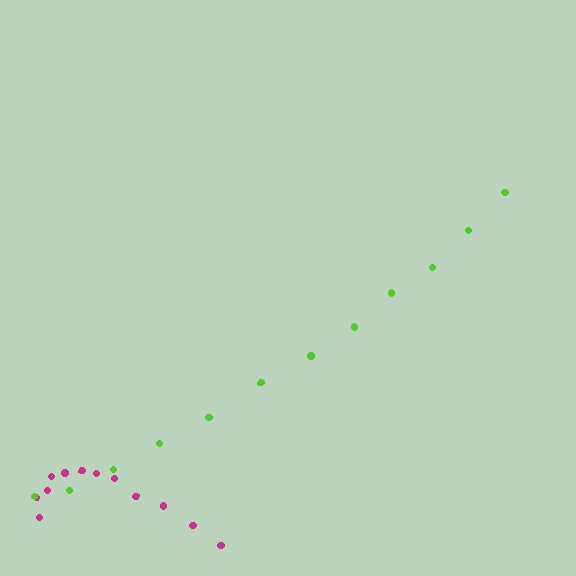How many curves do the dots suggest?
There are 2 distinct paths.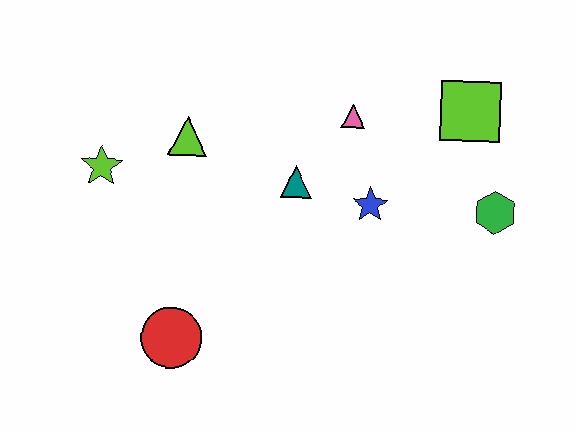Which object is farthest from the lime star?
The green hexagon is farthest from the lime star.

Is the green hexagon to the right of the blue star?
Yes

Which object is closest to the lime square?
The green hexagon is closest to the lime square.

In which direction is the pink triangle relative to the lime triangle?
The pink triangle is to the right of the lime triangle.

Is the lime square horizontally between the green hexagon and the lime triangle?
Yes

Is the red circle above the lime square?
No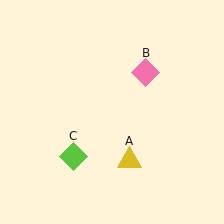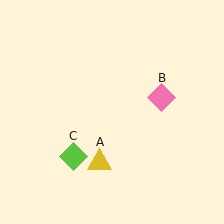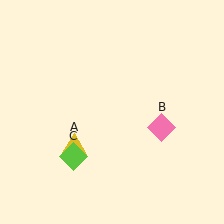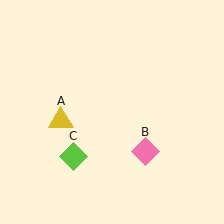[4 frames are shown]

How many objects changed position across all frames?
2 objects changed position: yellow triangle (object A), pink diamond (object B).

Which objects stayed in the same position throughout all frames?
Lime diamond (object C) remained stationary.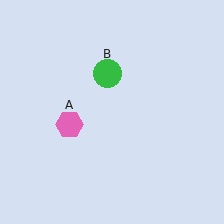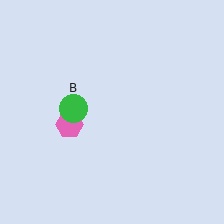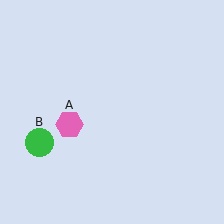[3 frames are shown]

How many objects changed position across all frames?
1 object changed position: green circle (object B).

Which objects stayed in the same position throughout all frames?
Pink hexagon (object A) remained stationary.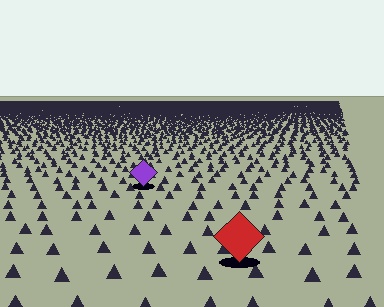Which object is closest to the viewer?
The red diamond is closest. The texture marks near it are larger and more spread out.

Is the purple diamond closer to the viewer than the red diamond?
No. The red diamond is closer — you can tell from the texture gradient: the ground texture is coarser near it.